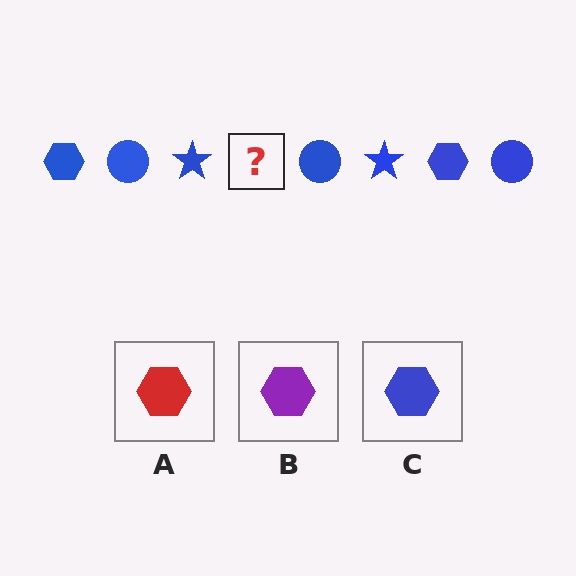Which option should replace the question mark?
Option C.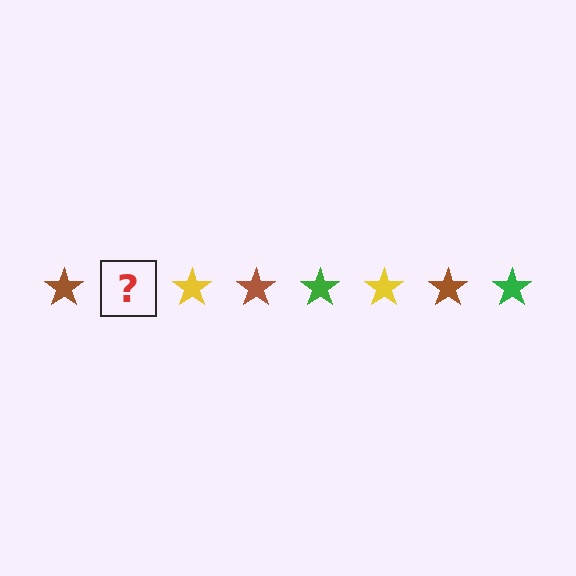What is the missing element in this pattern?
The missing element is a green star.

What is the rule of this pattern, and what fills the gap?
The rule is that the pattern cycles through brown, green, yellow stars. The gap should be filled with a green star.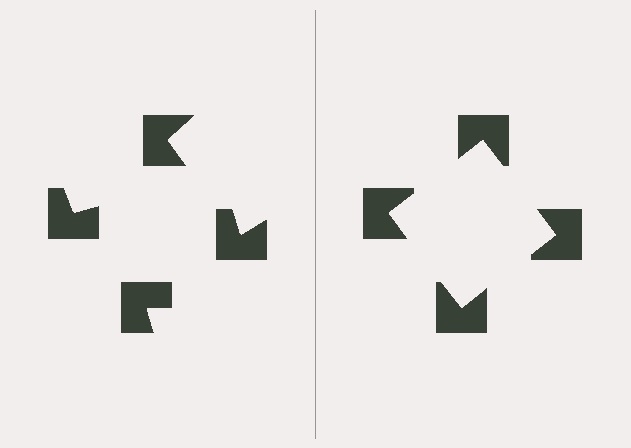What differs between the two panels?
The notched squares are positioned identically on both sides; only the wedge orientations differ. On the right they align to a square; on the left they are misaligned.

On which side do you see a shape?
An illusory square appears on the right side. On the left side the wedge cuts are rotated, so no coherent shape forms.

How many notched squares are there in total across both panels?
8 — 4 on each side.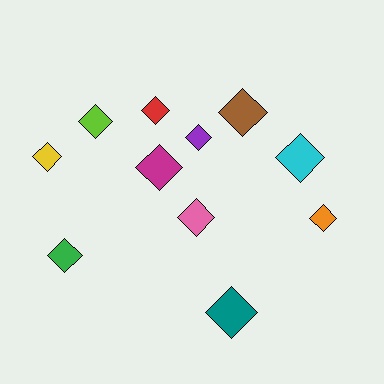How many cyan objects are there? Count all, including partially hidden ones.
There is 1 cyan object.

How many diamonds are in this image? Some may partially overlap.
There are 11 diamonds.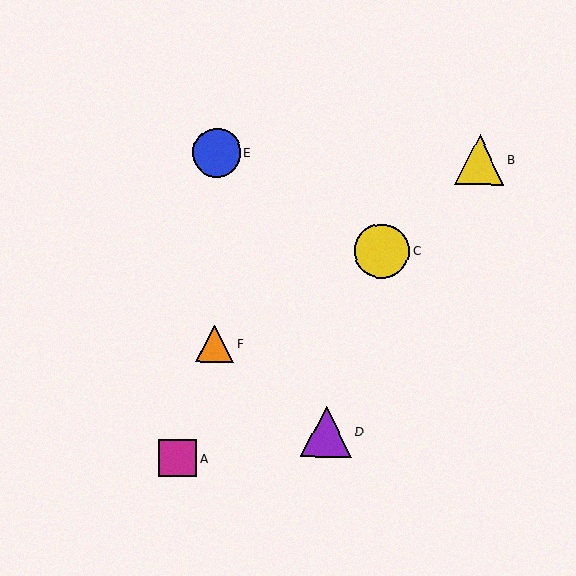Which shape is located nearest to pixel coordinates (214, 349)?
The orange triangle (labeled F) at (215, 344) is nearest to that location.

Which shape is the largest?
The yellow circle (labeled C) is the largest.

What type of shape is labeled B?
Shape B is a yellow triangle.